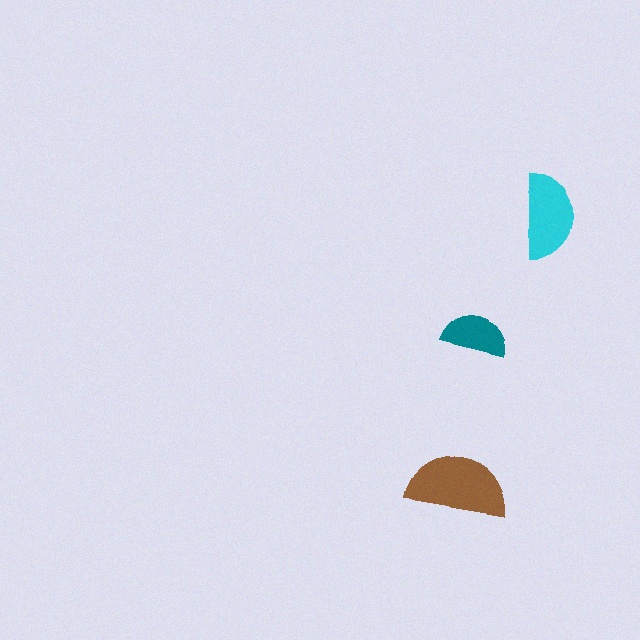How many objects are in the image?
There are 3 objects in the image.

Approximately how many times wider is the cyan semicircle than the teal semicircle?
About 1.5 times wider.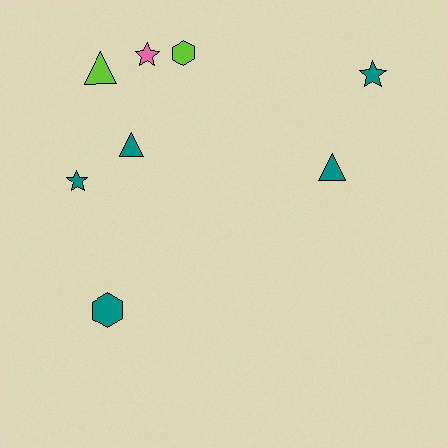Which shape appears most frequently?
Star, with 3 objects.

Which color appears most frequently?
Teal, with 5 objects.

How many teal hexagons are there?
There is 1 teal hexagon.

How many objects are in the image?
There are 8 objects.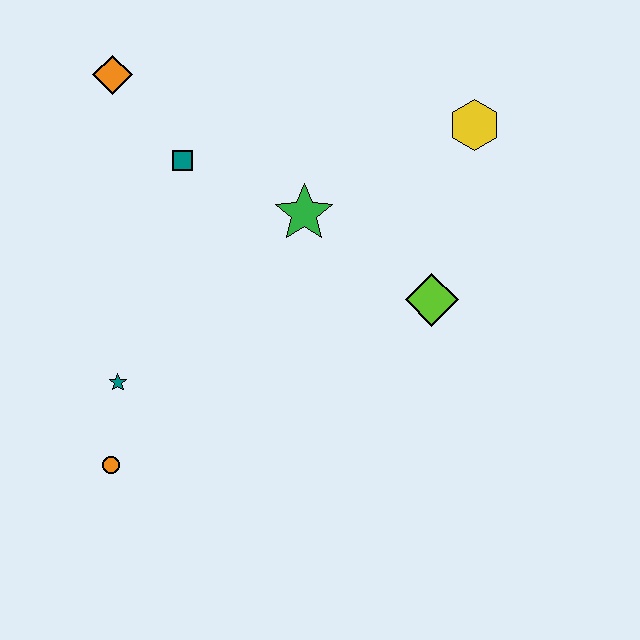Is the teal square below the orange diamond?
Yes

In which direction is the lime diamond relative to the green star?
The lime diamond is to the right of the green star.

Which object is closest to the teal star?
The orange circle is closest to the teal star.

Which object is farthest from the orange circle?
The yellow hexagon is farthest from the orange circle.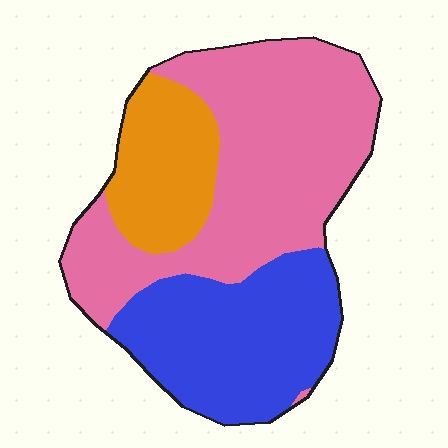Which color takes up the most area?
Pink, at roughly 50%.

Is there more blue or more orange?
Blue.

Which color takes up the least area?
Orange, at roughly 20%.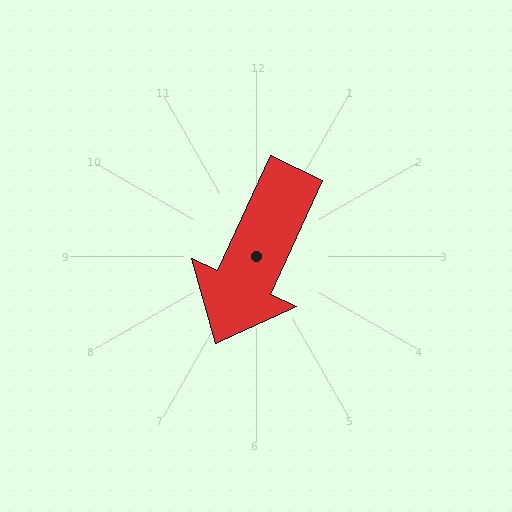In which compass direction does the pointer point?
Southwest.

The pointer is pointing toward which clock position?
Roughly 7 o'clock.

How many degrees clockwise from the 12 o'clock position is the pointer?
Approximately 205 degrees.